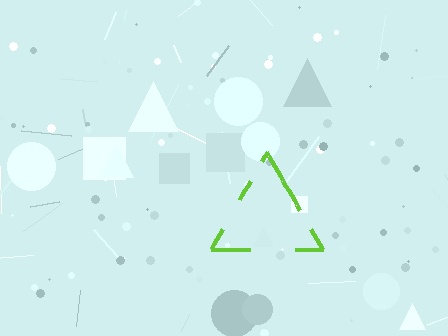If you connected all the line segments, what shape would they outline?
They would outline a triangle.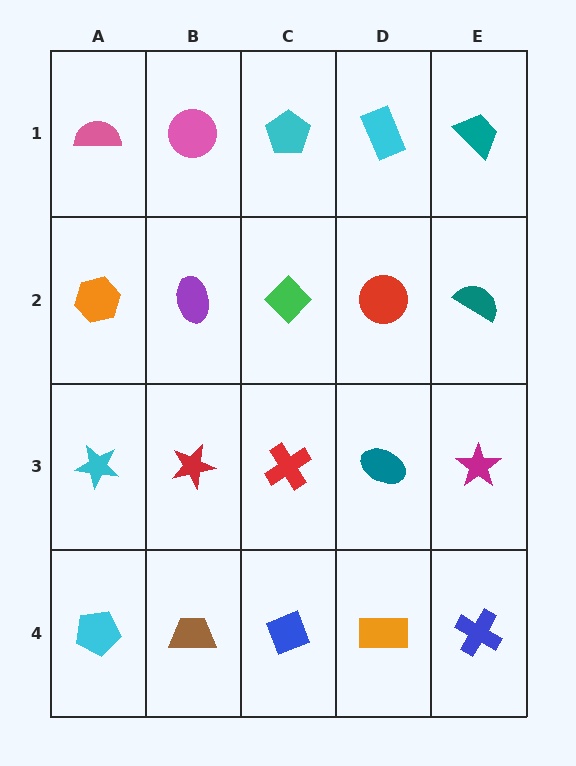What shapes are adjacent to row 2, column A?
A pink semicircle (row 1, column A), a cyan star (row 3, column A), a purple ellipse (row 2, column B).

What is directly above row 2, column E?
A teal trapezoid.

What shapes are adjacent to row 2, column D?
A cyan rectangle (row 1, column D), a teal ellipse (row 3, column D), a green diamond (row 2, column C), a teal semicircle (row 2, column E).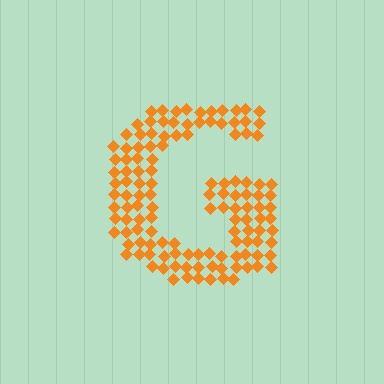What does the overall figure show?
The overall figure shows the letter G.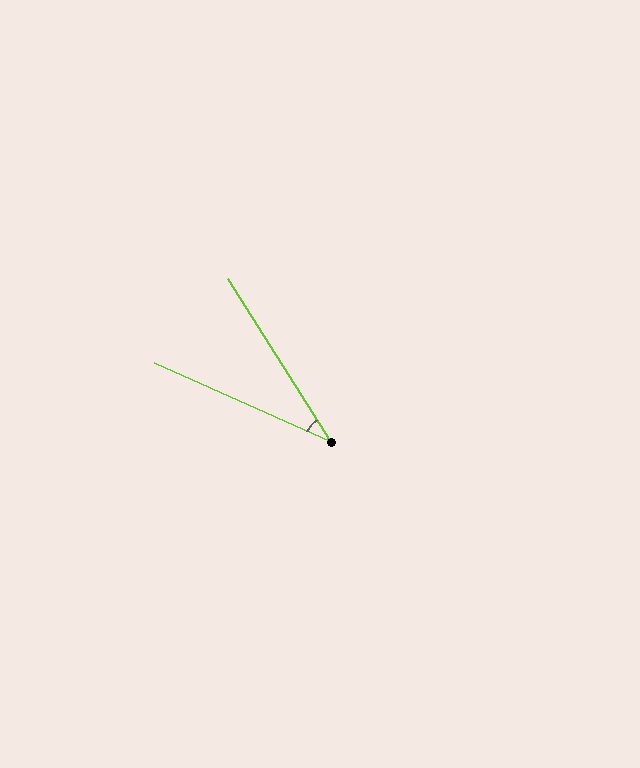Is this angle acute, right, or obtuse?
It is acute.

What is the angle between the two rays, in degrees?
Approximately 34 degrees.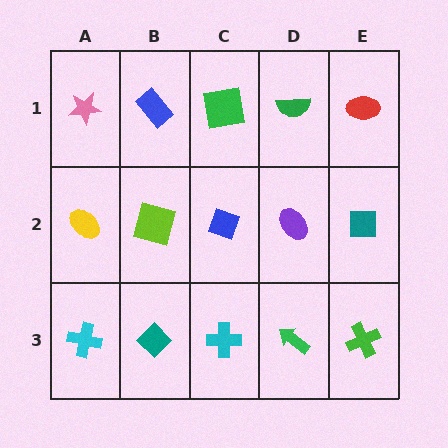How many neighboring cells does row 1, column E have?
2.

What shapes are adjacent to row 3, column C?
A blue diamond (row 2, column C), a teal diamond (row 3, column B), a green arrow (row 3, column D).